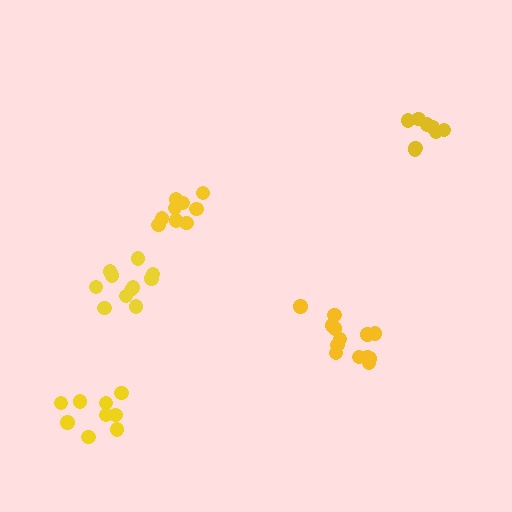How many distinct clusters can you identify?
There are 5 distinct clusters.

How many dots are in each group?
Group 1: 11 dots, Group 2: 8 dots, Group 3: 9 dots, Group 4: 9 dots, Group 5: 13 dots (50 total).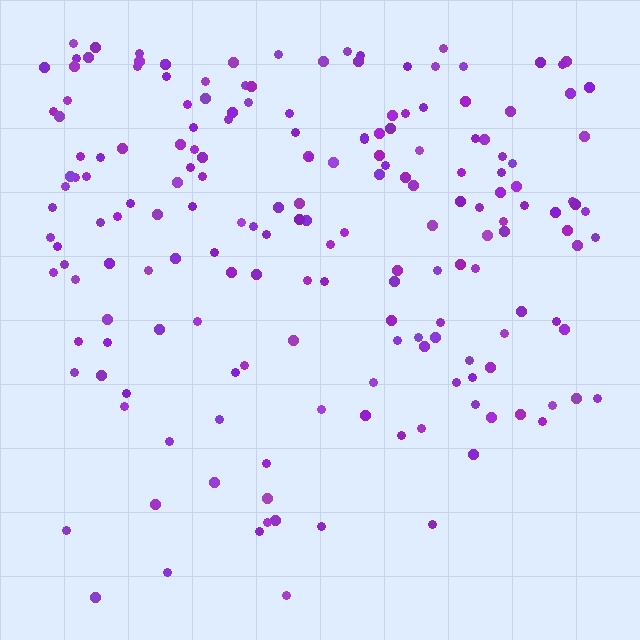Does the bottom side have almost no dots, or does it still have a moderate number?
Still a moderate number, just noticeably fewer than the top.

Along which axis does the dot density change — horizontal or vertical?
Vertical.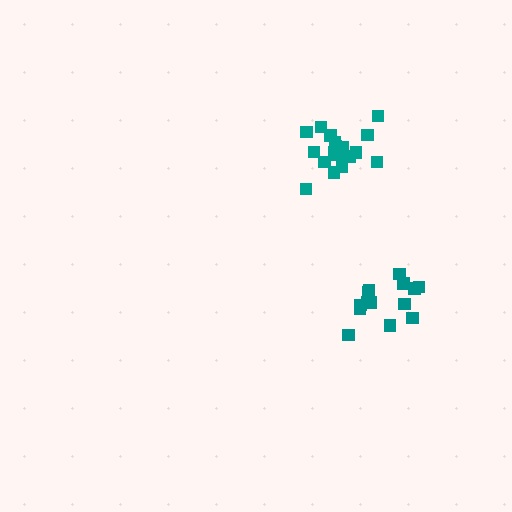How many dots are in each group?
Group 1: 15 dots, Group 2: 18 dots (33 total).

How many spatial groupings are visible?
There are 2 spatial groupings.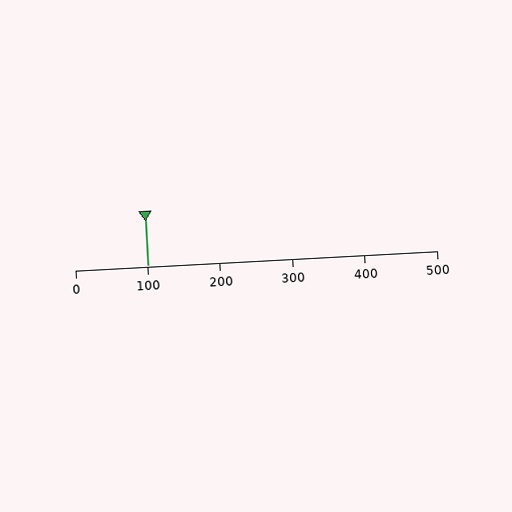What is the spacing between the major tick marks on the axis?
The major ticks are spaced 100 apart.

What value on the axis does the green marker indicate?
The marker indicates approximately 100.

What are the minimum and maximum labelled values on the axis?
The axis runs from 0 to 500.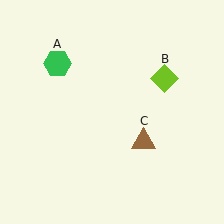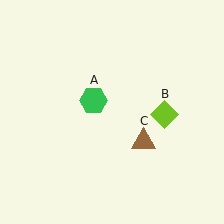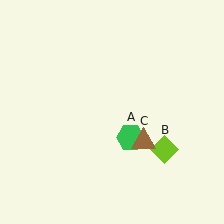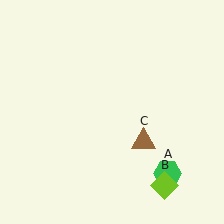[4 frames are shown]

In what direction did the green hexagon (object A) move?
The green hexagon (object A) moved down and to the right.